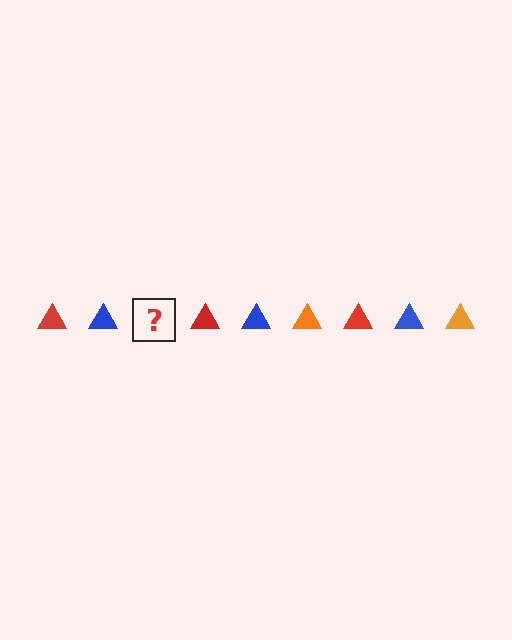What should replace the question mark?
The question mark should be replaced with an orange triangle.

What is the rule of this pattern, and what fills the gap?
The rule is that the pattern cycles through red, blue, orange triangles. The gap should be filled with an orange triangle.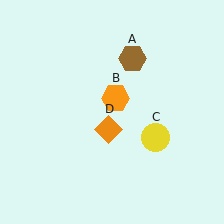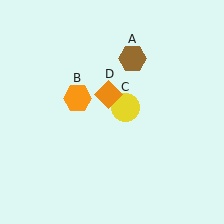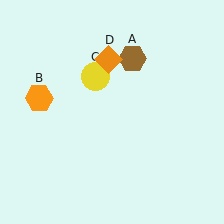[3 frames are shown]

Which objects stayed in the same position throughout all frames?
Brown hexagon (object A) remained stationary.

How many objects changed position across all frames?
3 objects changed position: orange hexagon (object B), yellow circle (object C), orange diamond (object D).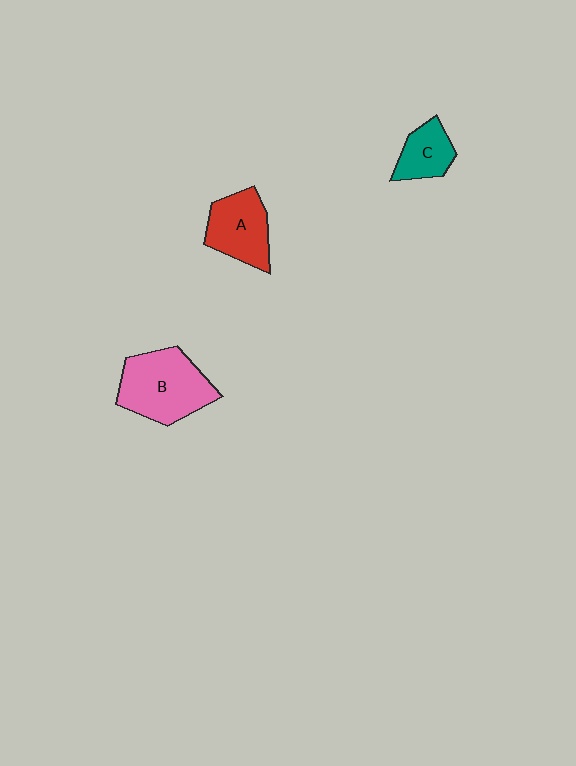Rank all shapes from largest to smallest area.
From largest to smallest: B (pink), A (red), C (teal).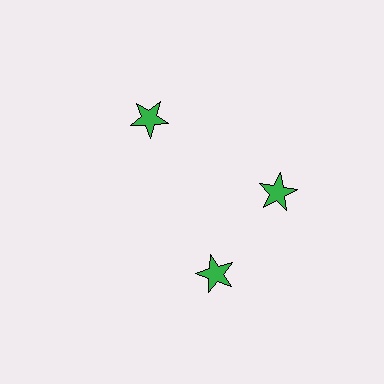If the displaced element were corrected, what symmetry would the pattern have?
It would have 3-fold rotational symmetry — the pattern would map onto itself every 120 degrees.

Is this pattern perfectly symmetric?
No. The 3 green stars are arranged in a ring, but one element near the 7 o'clock position is rotated out of alignment along the ring, breaking the 3-fold rotational symmetry.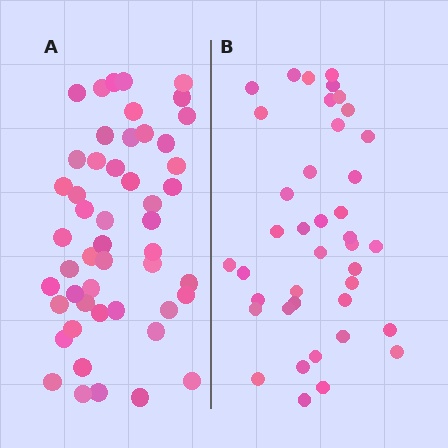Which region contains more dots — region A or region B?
Region A (the left region) has more dots.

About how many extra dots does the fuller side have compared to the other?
Region A has roughly 10 or so more dots than region B.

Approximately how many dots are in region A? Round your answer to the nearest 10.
About 50 dots.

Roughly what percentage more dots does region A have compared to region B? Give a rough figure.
About 25% more.